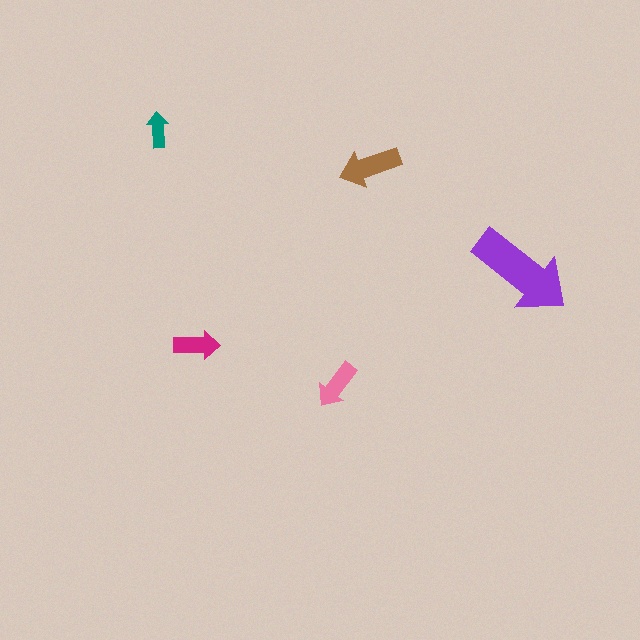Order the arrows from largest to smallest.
the purple one, the brown one, the pink one, the magenta one, the teal one.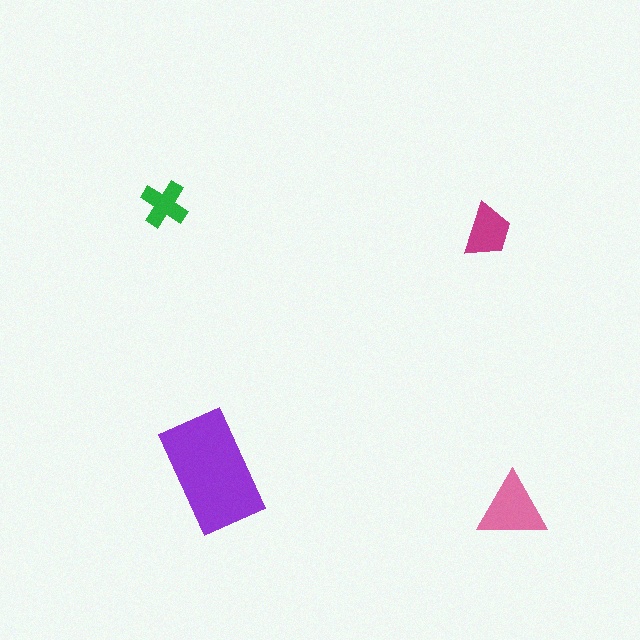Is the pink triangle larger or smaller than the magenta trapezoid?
Larger.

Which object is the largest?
The purple rectangle.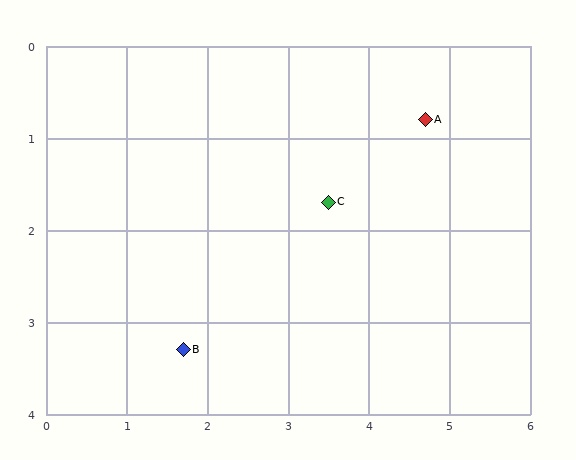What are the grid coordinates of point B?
Point B is at approximately (1.7, 3.3).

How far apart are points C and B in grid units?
Points C and B are about 2.4 grid units apart.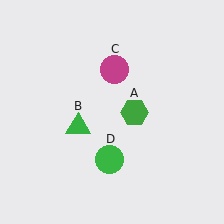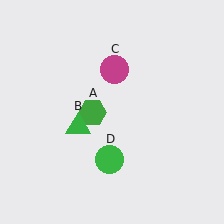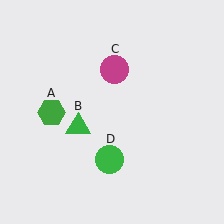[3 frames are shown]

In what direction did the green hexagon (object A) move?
The green hexagon (object A) moved left.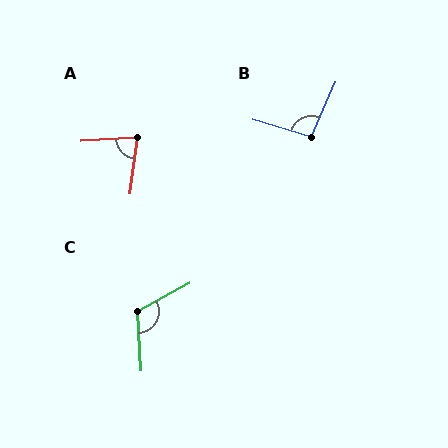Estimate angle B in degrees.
Approximately 97 degrees.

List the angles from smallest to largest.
A (79°), B (97°), C (116°).